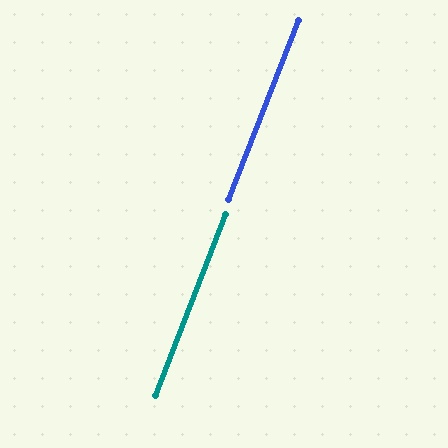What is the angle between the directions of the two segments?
Approximately 0 degrees.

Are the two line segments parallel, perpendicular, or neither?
Parallel — their directions differ by only 0.0°.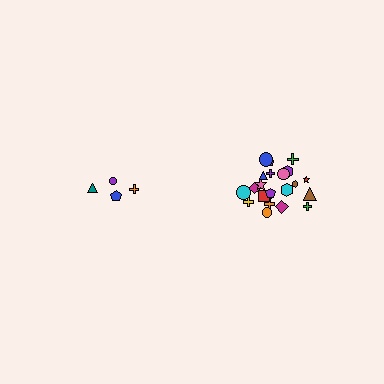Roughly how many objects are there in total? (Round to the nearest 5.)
Roughly 25 objects in total.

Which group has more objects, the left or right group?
The right group.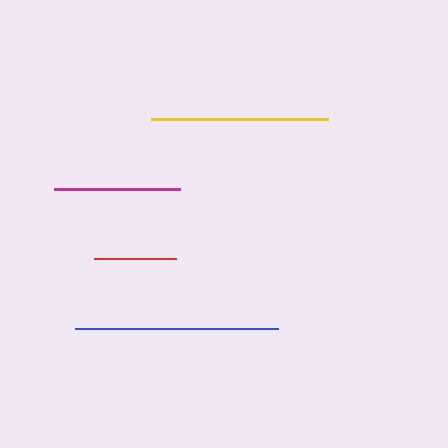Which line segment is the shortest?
The red line is the shortest at approximately 82 pixels.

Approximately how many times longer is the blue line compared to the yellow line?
The blue line is approximately 1.1 times the length of the yellow line.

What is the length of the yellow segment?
The yellow segment is approximately 177 pixels long.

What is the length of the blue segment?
The blue segment is approximately 204 pixels long.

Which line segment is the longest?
The blue line is the longest at approximately 204 pixels.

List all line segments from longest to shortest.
From longest to shortest: blue, yellow, magenta, red.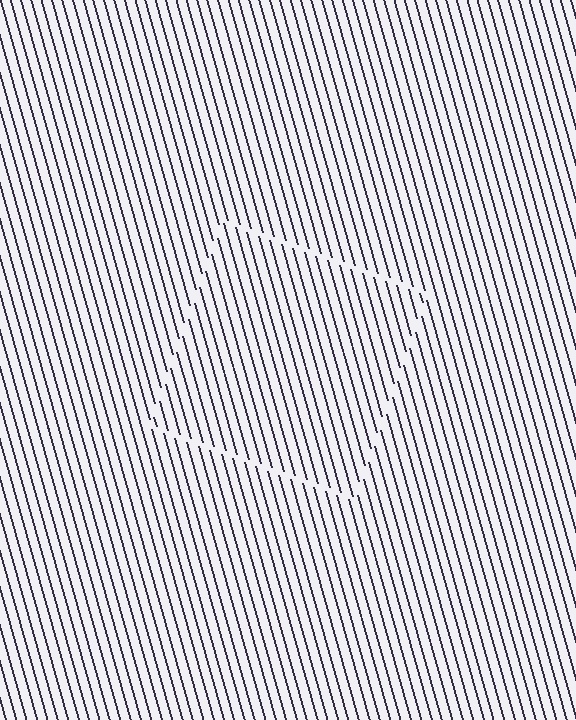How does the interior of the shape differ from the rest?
The interior of the shape contains the same grating, shifted by half a period — the contour is defined by the phase discontinuity where line-ends from the inner and outer gratings abut.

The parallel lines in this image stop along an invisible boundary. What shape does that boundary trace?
An illusory square. The interior of the shape contains the same grating, shifted by half a period — the contour is defined by the phase discontinuity where line-ends from the inner and outer gratings abut.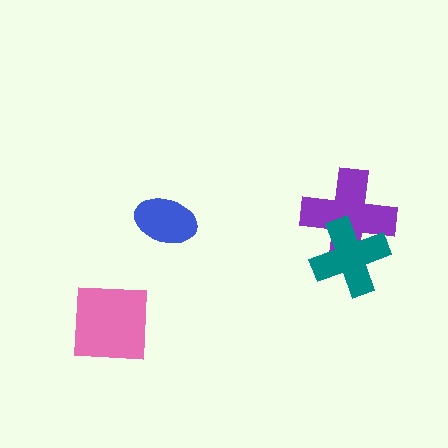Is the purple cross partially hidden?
Yes, it is partially covered by another shape.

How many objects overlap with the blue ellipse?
0 objects overlap with the blue ellipse.